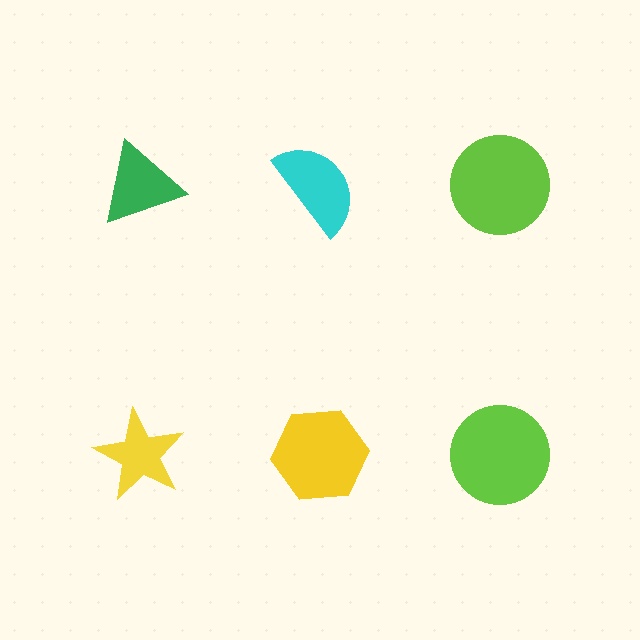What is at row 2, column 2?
A yellow hexagon.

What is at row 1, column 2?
A cyan semicircle.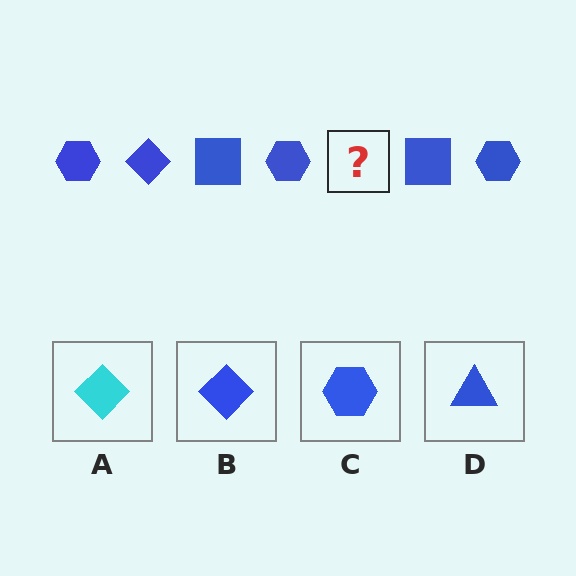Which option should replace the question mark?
Option B.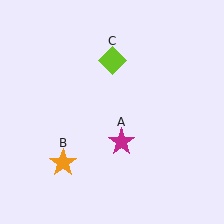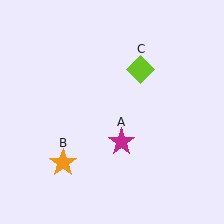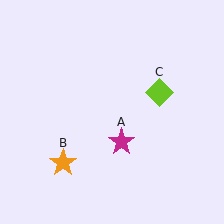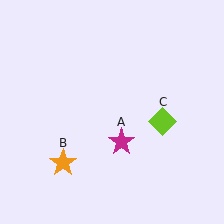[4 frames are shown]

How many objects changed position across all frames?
1 object changed position: lime diamond (object C).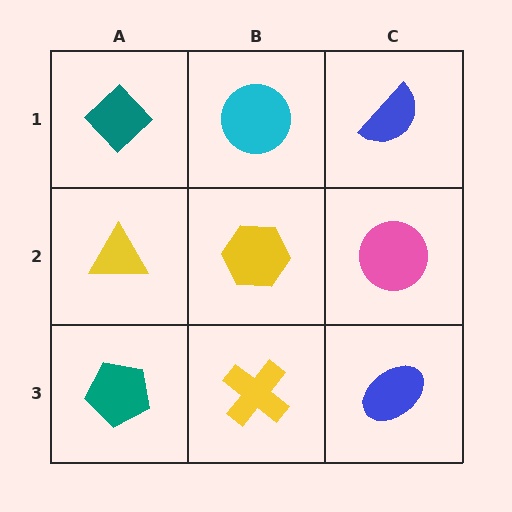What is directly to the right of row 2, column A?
A yellow hexagon.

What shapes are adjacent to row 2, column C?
A blue semicircle (row 1, column C), a blue ellipse (row 3, column C), a yellow hexagon (row 2, column B).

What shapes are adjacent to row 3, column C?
A pink circle (row 2, column C), a yellow cross (row 3, column B).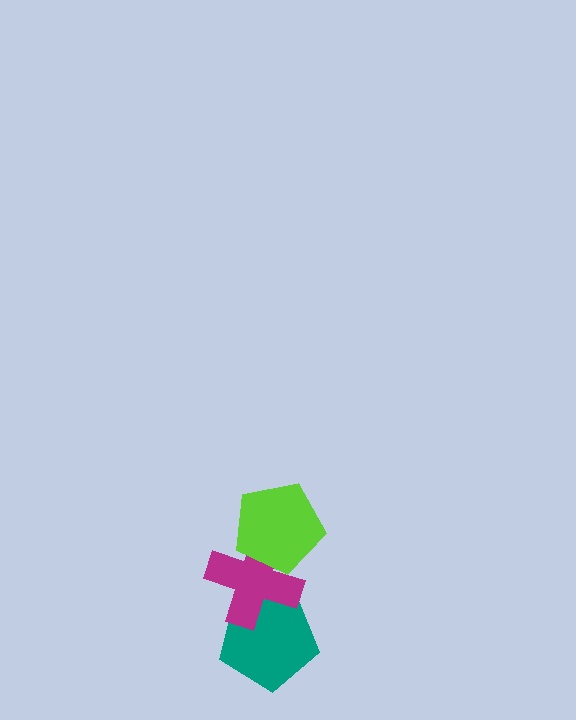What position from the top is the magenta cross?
The magenta cross is 2nd from the top.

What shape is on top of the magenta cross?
The lime pentagon is on top of the magenta cross.